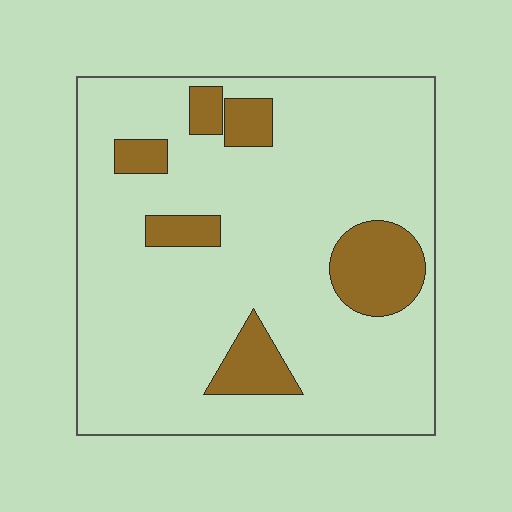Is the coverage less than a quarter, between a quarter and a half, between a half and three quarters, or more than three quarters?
Less than a quarter.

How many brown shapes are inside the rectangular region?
6.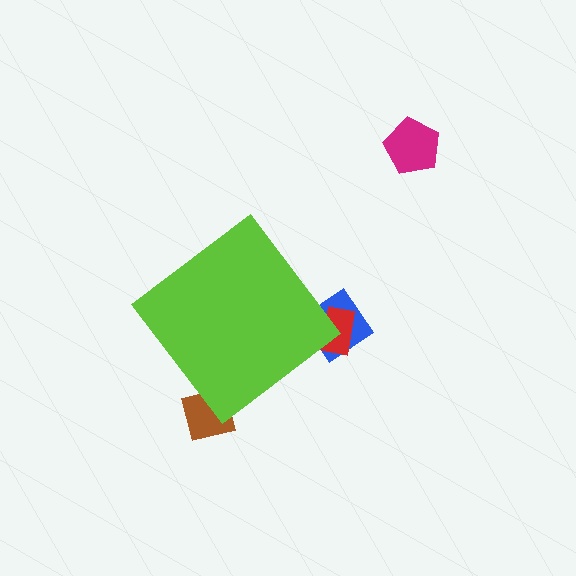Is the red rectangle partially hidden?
Yes, the red rectangle is partially hidden behind the lime diamond.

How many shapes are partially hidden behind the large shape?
3 shapes are partially hidden.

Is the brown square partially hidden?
Yes, the brown square is partially hidden behind the lime diamond.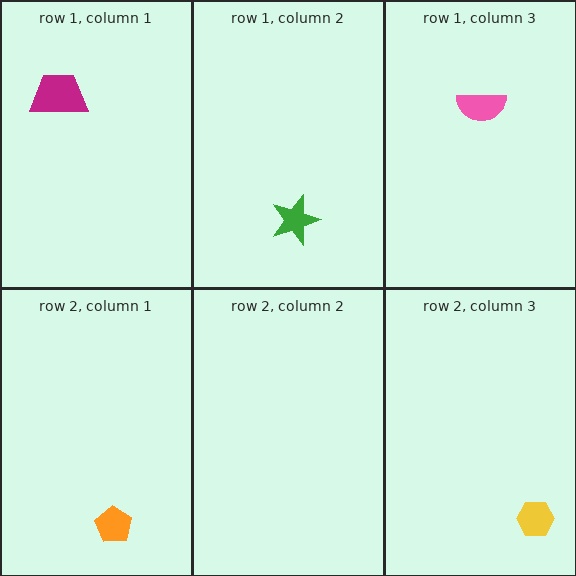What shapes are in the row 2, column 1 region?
The orange pentagon.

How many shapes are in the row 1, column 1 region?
1.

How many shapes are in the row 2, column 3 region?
1.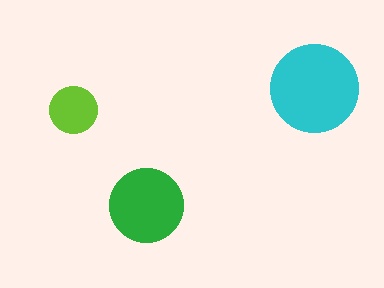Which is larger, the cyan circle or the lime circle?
The cyan one.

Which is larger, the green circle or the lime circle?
The green one.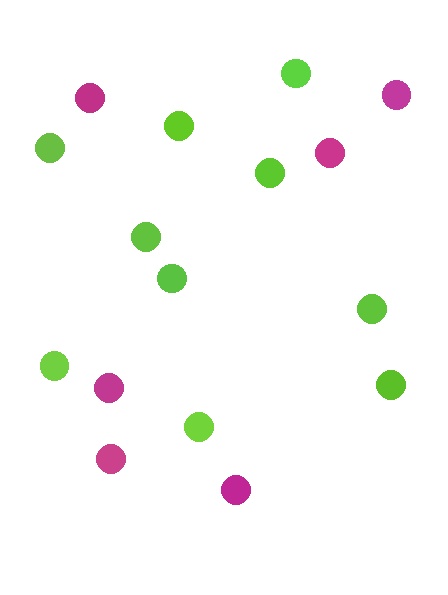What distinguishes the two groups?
There are 2 groups: one group of magenta circles (6) and one group of lime circles (10).